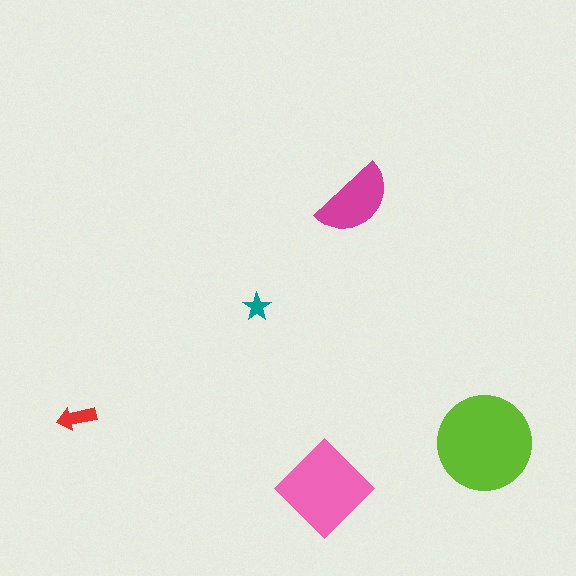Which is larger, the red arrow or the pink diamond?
The pink diamond.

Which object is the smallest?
The teal star.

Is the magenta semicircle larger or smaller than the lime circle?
Smaller.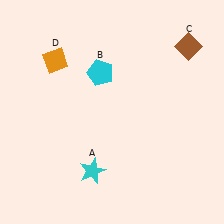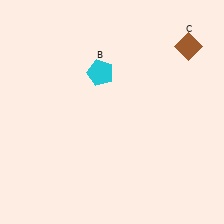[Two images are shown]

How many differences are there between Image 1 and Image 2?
There are 2 differences between the two images.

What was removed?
The cyan star (A), the orange diamond (D) were removed in Image 2.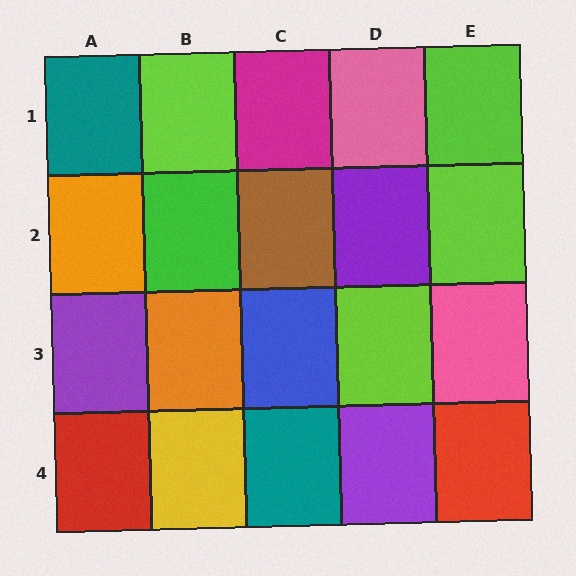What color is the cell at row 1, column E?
Lime.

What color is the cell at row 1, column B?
Lime.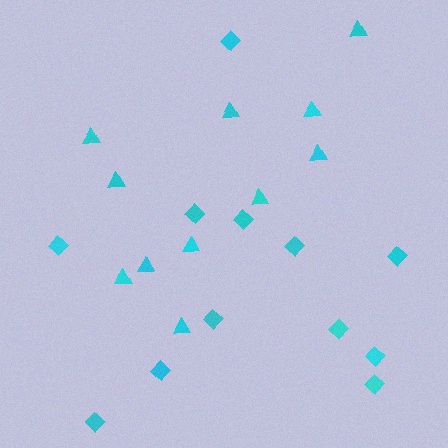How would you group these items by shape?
There are 2 groups: one group of diamonds (12) and one group of triangles (11).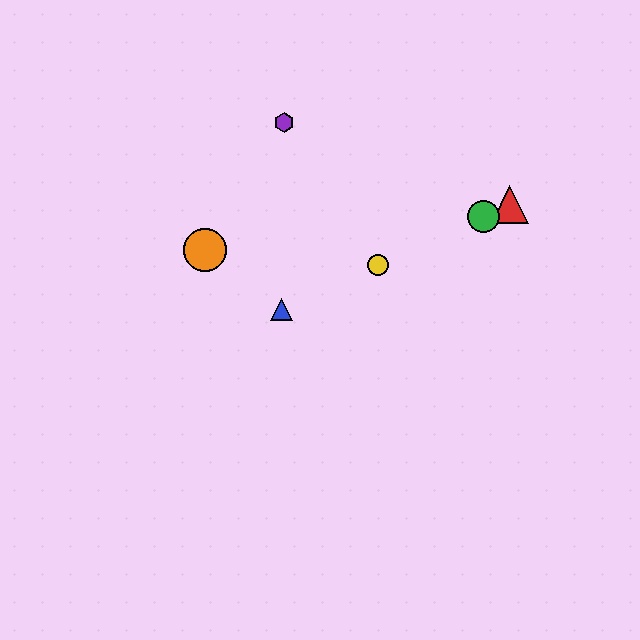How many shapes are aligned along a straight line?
4 shapes (the red triangle, the blue triangle, the green circle, the yellow circle) are aligned along a straight line.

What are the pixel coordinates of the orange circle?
The orange circle is at (205, 250).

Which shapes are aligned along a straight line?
The red triangle, the blue triangle, the green circle, the yellow circle are aligned along a straight line.